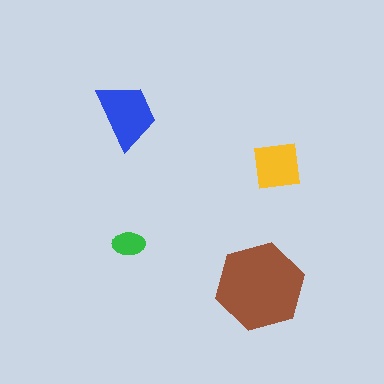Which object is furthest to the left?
The green ellipse is leftmost.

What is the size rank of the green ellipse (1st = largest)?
4th.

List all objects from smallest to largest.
The green ellipse, the yellow square, the blue trapezoid, the brown hexagon.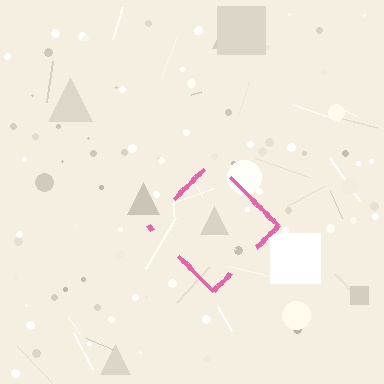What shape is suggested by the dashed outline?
The dashed outline suggests a diamond.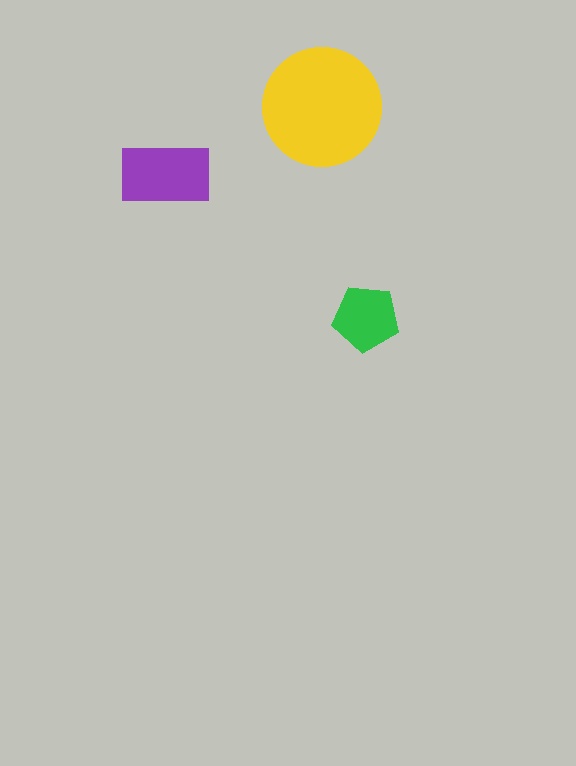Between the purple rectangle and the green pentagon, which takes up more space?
The purple rectangle.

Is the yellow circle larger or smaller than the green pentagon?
Larger.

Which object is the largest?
The yellow circle.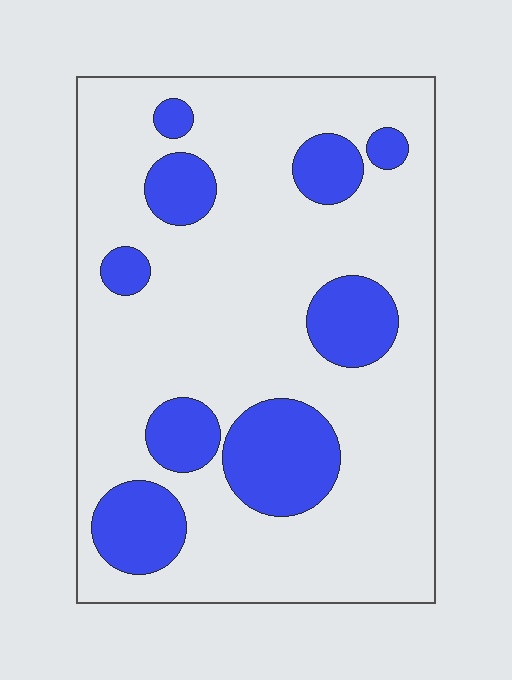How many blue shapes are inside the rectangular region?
9.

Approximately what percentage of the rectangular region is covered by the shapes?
Approximately 20%.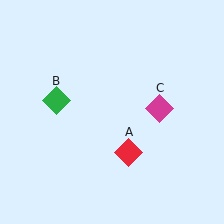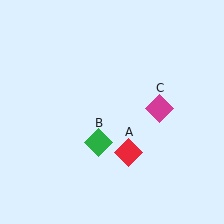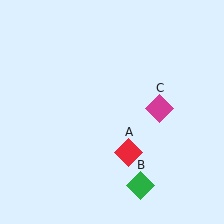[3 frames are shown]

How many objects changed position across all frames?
1 object changed position: green diamond (object B).